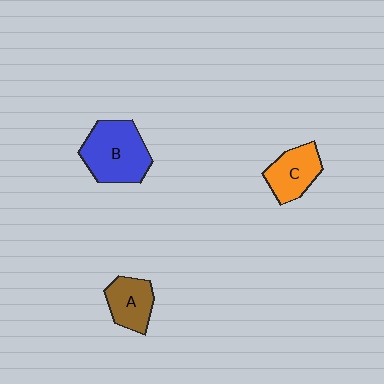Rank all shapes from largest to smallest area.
From largest to smallest: B (blue), C (orange), A (brown).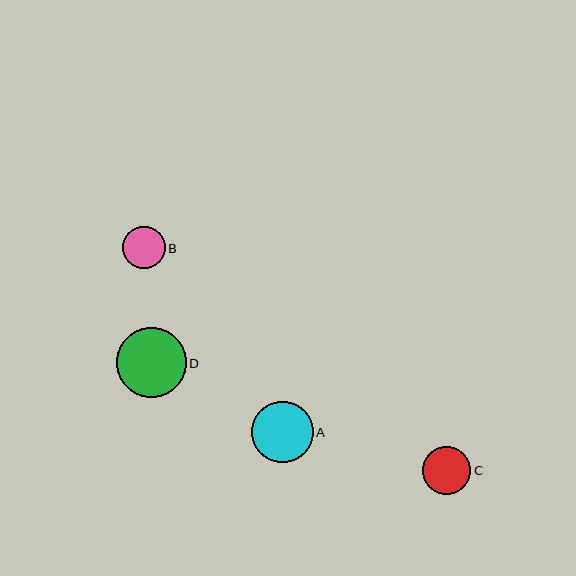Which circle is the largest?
Circle D is the largest with a size of approximately 70 pixels.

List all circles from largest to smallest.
From largest to smallest: D, A, C, B.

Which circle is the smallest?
Circle B is the smallest with a size of approximately 42 pixels.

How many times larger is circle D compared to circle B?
Circle D is approximately 1.6 times the size of circle B.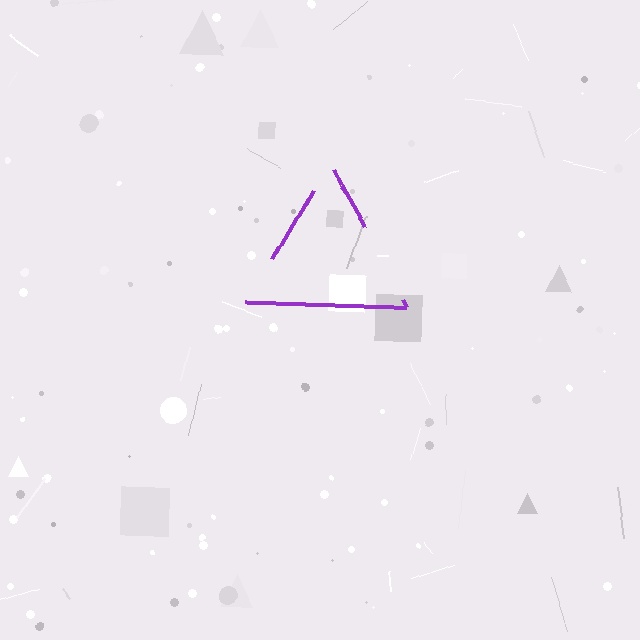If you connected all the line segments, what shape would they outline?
They would outline a triangle.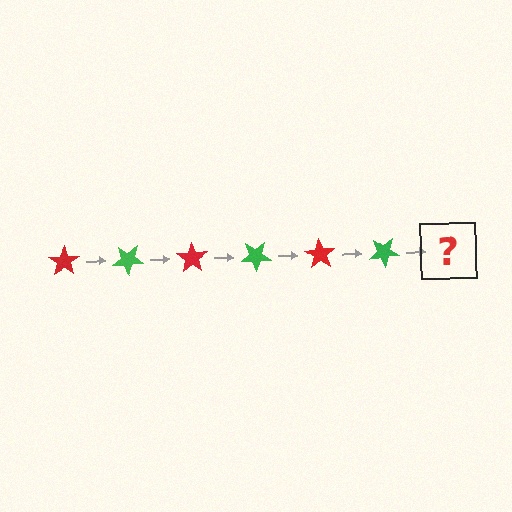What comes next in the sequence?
The next element should be a red star, rotated 210 degrees from the start.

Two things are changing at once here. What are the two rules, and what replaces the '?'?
The two rules are that it rotates 35 degrees each step and the color cycles through red and green. The '?' should be a red star, rotated 210 degrees from the start.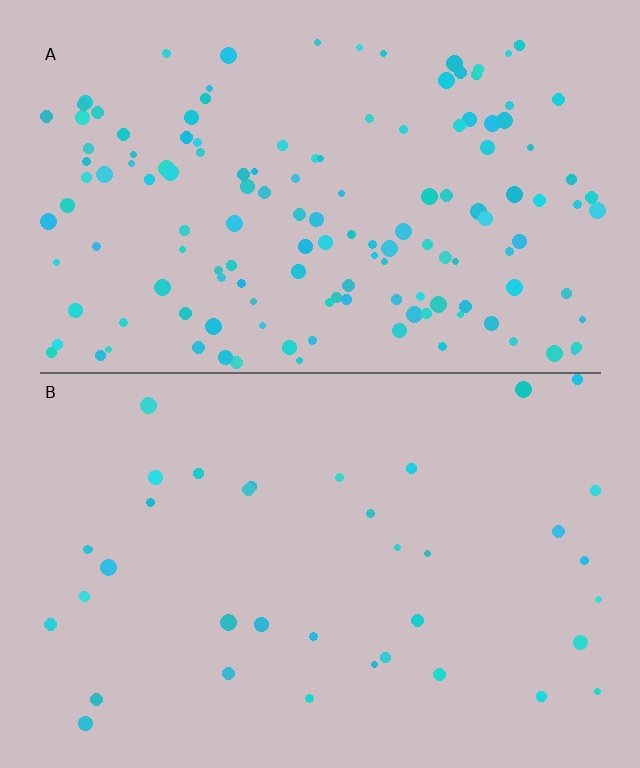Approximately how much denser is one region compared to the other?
Approximately 3.8× — region A over region B.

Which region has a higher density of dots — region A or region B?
A (the top).